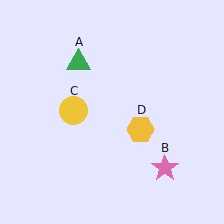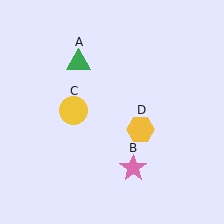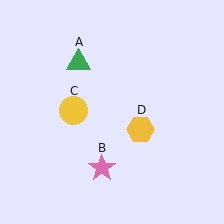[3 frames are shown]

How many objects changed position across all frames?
1 object changed position: pink star (object B).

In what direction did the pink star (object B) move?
The pink star (object B) moved left.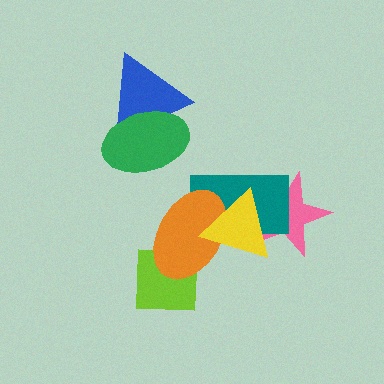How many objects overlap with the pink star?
2 objects overlap with the pink star.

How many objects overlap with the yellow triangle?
3 objects overlap with the yellow triangle.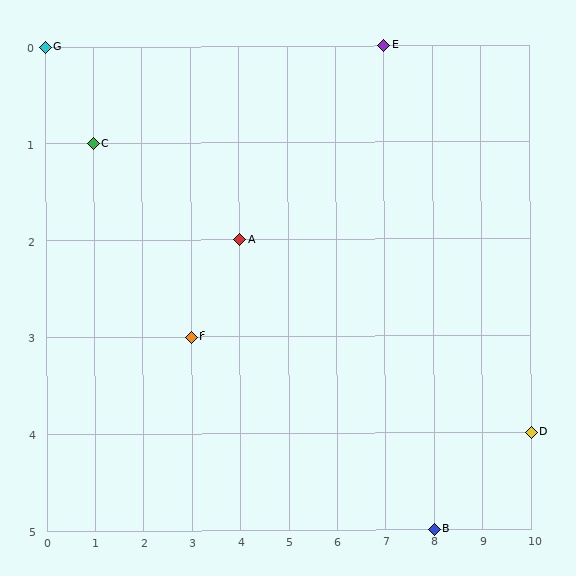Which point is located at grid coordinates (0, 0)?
Point G is at (0, 0).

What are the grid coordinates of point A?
Point A is at grid coordinates (4, 2).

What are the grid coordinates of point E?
Point E is at grid coordinates (7, 0).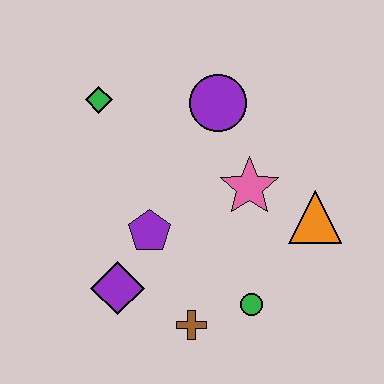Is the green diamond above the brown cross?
Yes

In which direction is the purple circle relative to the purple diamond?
The purple circle is above the purple diamond.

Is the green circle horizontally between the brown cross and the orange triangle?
Yes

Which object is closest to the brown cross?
The green circle is closest to the brown cross.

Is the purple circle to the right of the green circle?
No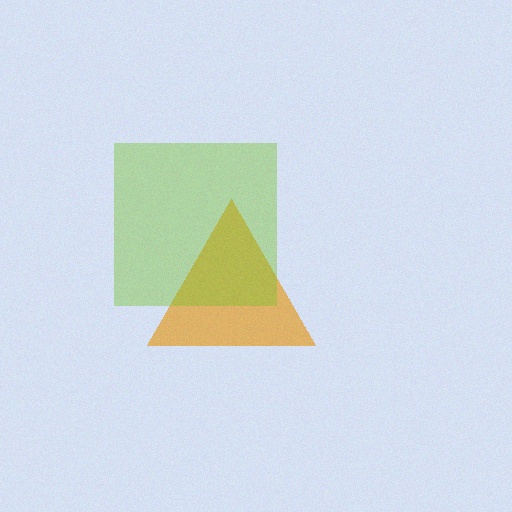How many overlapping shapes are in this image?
There are 2 overlapping shapes in the image.